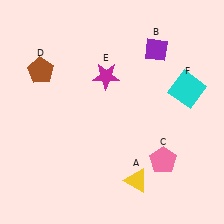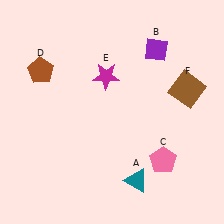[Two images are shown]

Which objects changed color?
A changed from yellow to teal. F changed from cyan to brown.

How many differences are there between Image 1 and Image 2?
There are 2 differences between the two images.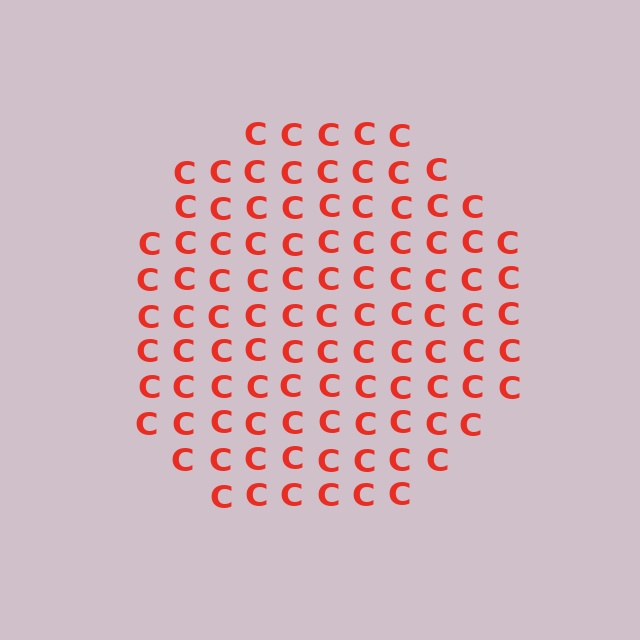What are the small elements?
The small elements are letter C's.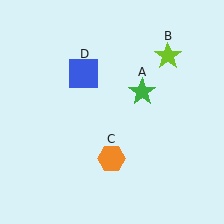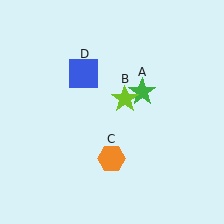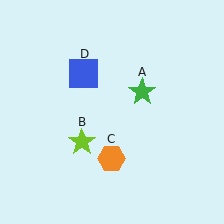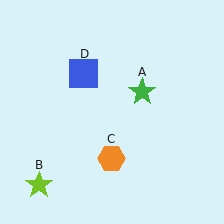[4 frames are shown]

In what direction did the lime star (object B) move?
The lime star (object B) moved down and to the left.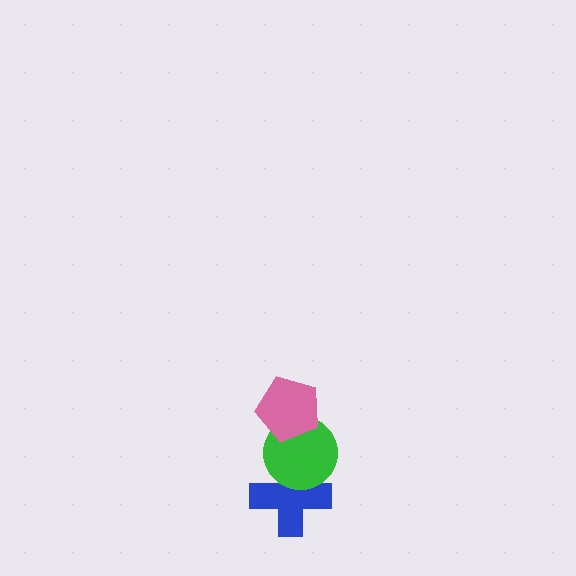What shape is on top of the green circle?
The pink pentagon is on top of the green circle.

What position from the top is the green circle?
The green circle is 2nd from the top.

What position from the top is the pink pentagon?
The pink pentagon is 1st from the top.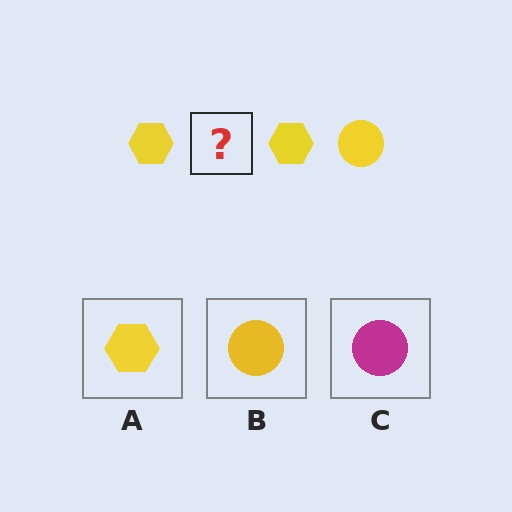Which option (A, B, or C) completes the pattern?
B.